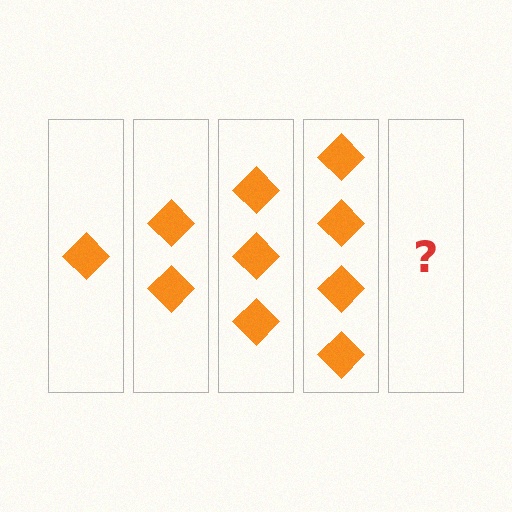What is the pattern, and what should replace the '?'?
The pattern is that each step adds one more diamond. The '?' should be 5 diamonds.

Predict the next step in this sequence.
The next step is 5 diamonds.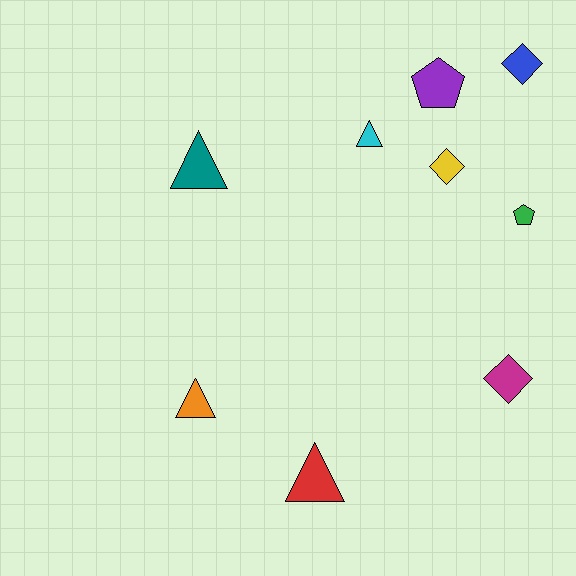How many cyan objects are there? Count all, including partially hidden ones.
There is 1 cyan object.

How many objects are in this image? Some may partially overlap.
There are 9 objects.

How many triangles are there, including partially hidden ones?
There are 4 triangles.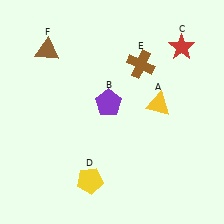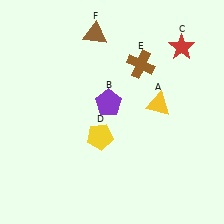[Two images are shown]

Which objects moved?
The objects that moved are: the yellow pentagon (D), the brown triangle (F).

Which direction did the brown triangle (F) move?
The brown triangle (F) moved right.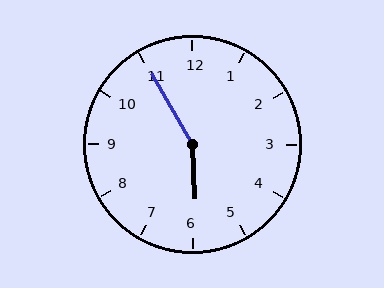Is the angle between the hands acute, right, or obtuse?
It is obtuse.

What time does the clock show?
5:55.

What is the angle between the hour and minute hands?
Approximately 152 degrees.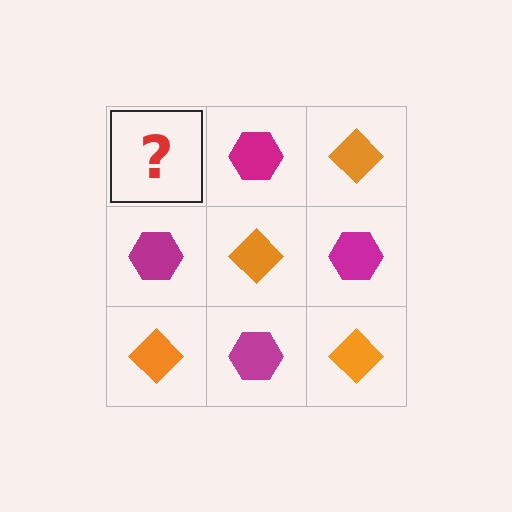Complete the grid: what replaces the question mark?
The question mark should be replaced with an orange diamond.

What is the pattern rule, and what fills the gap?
The rule is that it alternates orange diamond and magenta hexagon in a checkerboard pattern. The gap should be filled with an orange diamond.